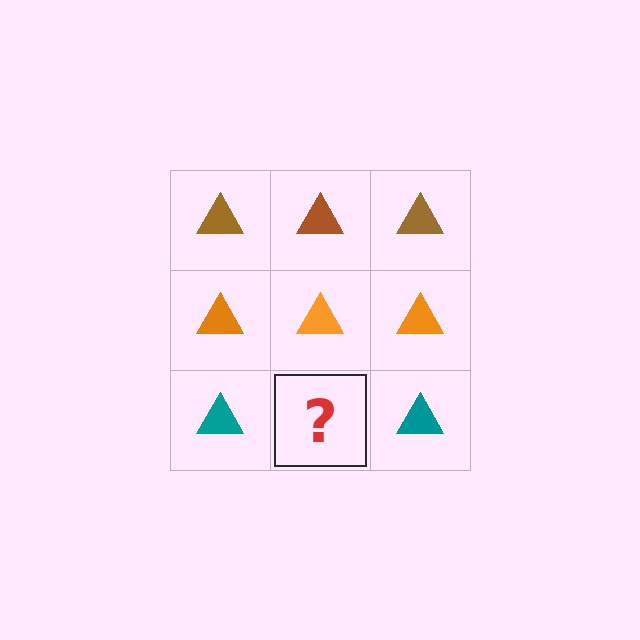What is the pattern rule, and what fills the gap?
The rule is that each row has a consistent color. The gap should be filled with a teal triangle.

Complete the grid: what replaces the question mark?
The question mark should be replaced with a teal triangle.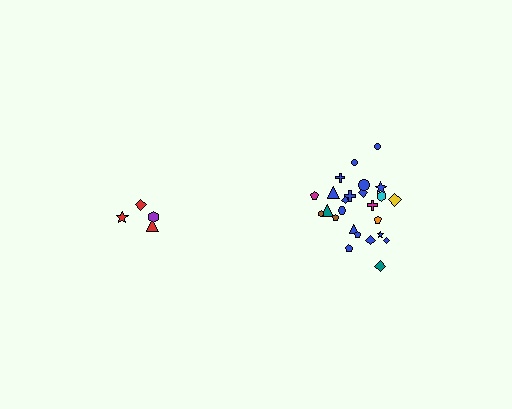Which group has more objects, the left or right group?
The right group.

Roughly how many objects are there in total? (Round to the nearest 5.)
Roughly 30 objects in total.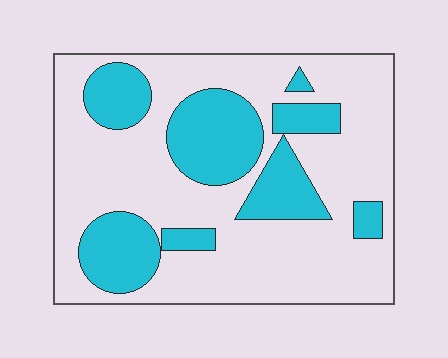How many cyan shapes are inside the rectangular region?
8.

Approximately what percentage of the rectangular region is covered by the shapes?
Approximately 30%.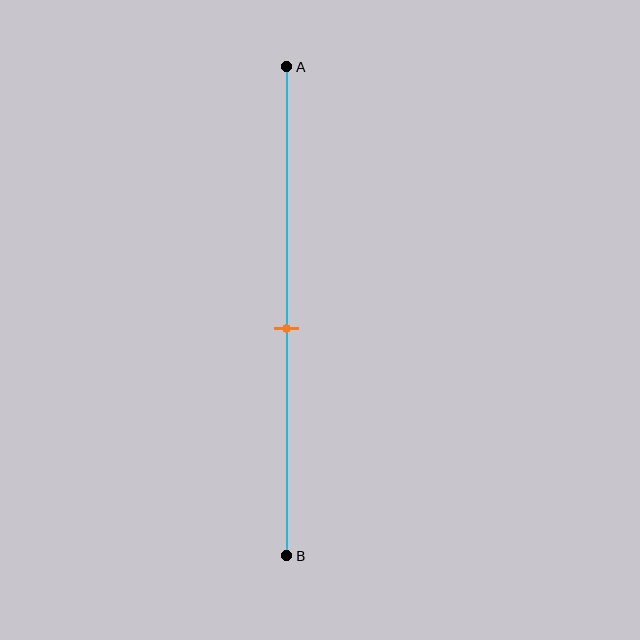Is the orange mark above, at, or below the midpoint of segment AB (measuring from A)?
The orange mark is below the midpoint of segment AB.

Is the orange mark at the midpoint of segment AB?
No, the mark is at about 55% from A, not at the 50% midpoint.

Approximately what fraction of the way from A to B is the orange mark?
The orange mark is approximately 55% of the way from A to B.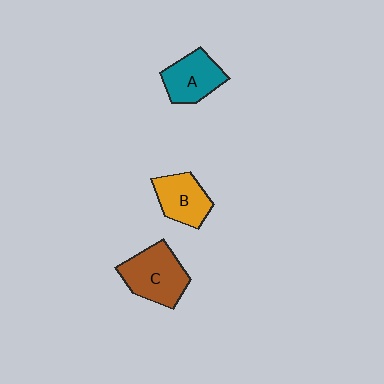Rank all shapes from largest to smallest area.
From largest to smallest: C (brown), A (teal), B (orange).